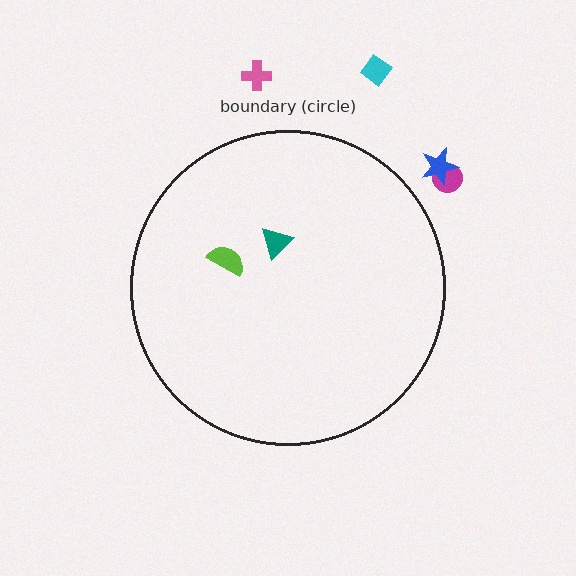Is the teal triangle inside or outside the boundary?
Inside.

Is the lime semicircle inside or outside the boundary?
Inside.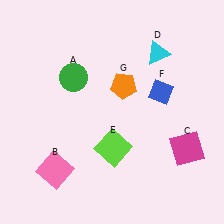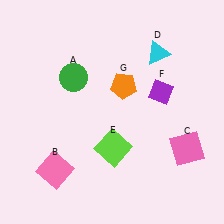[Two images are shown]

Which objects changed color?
C changed from magenta to pink. F changed from blue to purple.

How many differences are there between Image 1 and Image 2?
There are 2 differences between the two images.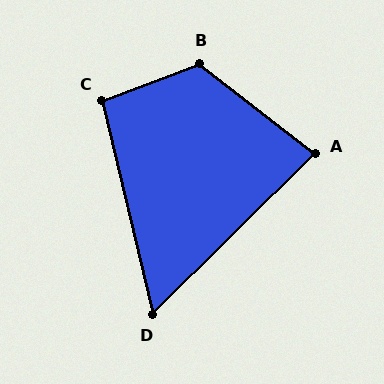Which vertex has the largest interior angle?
B, at approximately 121 degrees.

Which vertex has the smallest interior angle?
D, at approximately 59 degrees.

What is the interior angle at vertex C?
Approximately 97 degrees (obtuse).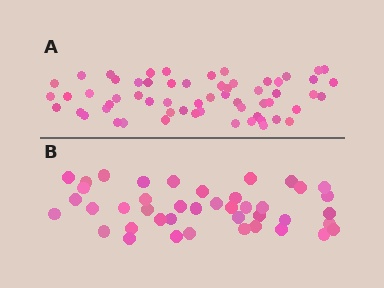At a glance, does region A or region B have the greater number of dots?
Region A (the top region) has more dots.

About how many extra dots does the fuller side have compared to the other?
Region A has approximately 20 more dots than region B.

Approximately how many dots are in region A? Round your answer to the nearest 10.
About 60 dots.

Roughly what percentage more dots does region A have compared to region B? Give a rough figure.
About 45% more.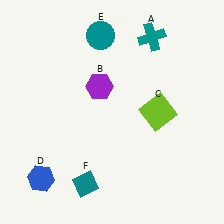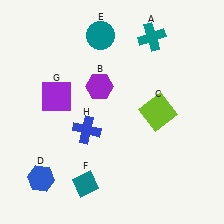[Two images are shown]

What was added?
A purple square (G), a blue cross (H) were added in Image 2.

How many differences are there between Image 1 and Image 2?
There are 2 differences between the two images.